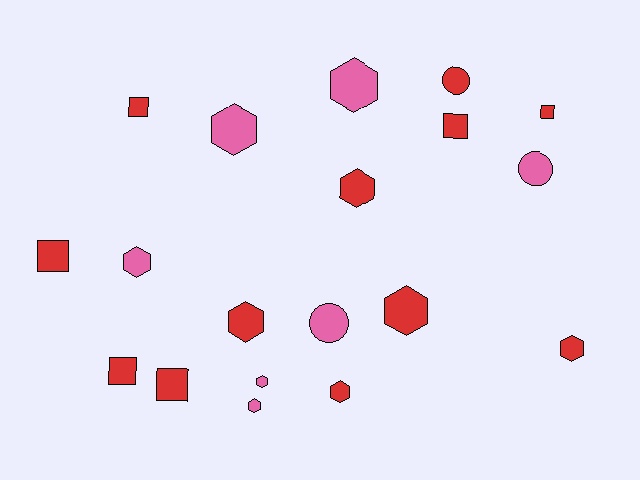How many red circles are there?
There is 1 red circle.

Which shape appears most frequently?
Hexagon, with 10 objects.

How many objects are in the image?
There are 19 objects.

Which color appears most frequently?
Red, with 12 objects.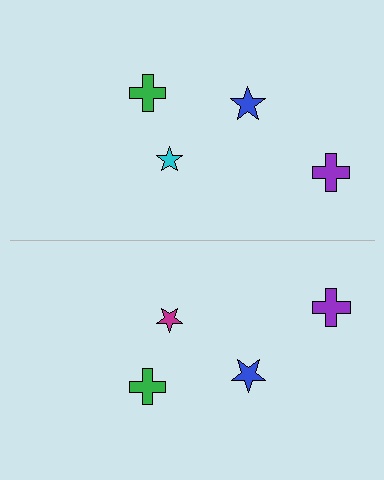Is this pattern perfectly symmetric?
No, the pattern is not perfectly symmetric. The magenta star on the bottom side breaks the symmetry — its mirror counterpart is cyan.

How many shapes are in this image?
There are 8 shapes in this image.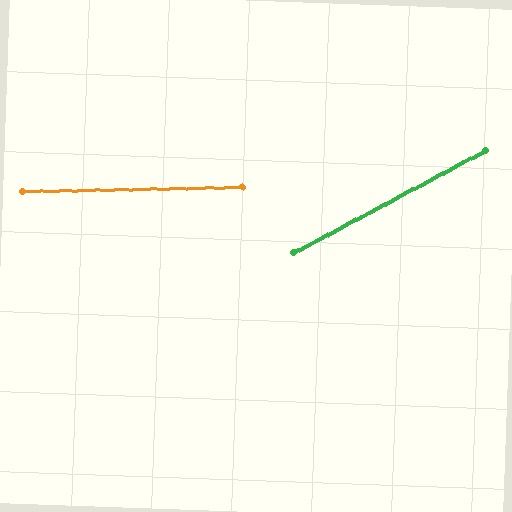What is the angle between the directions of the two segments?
Approximately 27 degrees.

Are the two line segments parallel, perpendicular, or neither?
Neither parallel nor perpendicular — they differ by about 27°.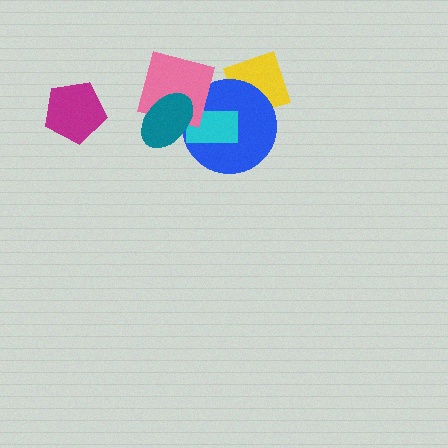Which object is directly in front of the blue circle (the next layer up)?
The cyan rectangle is directly in front of the blue circle.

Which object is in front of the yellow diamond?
The blue circle is in front of the yellow diamond.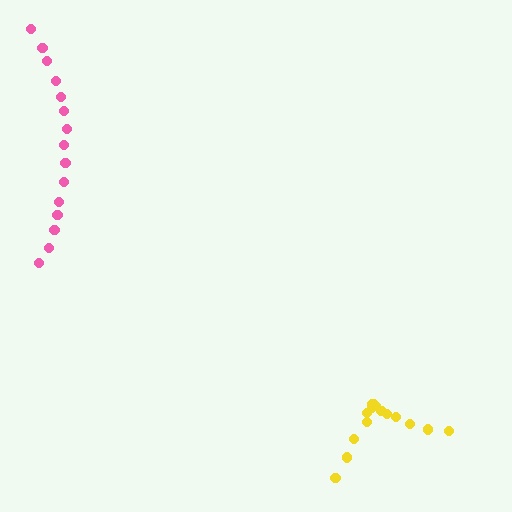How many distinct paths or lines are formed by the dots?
There are 2 distinct paths.